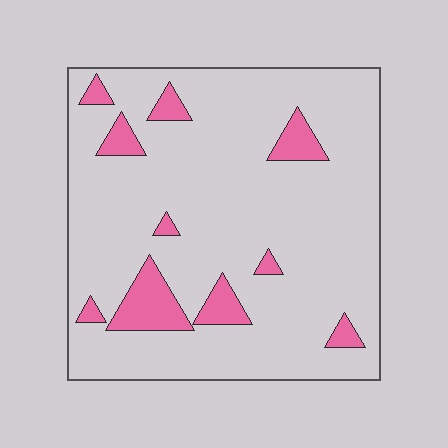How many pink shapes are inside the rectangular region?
10.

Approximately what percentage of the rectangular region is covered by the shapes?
Approximately 10%.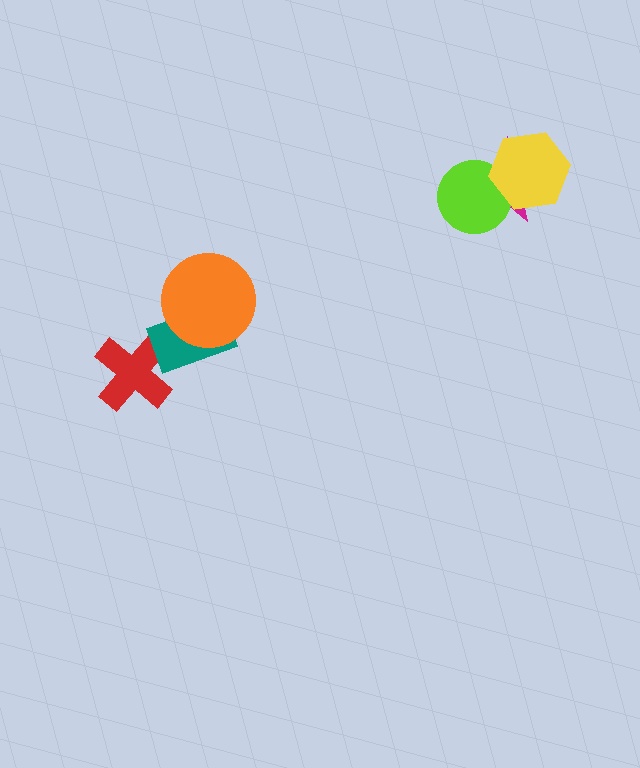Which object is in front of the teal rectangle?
The orange circle is in front of the teal rectangle.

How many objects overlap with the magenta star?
2 objects overlap with the magenta star.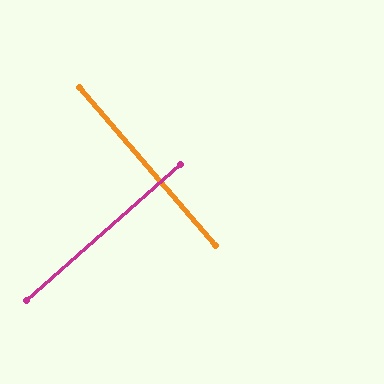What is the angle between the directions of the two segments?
Approximately 89 degrees.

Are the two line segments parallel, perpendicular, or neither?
Perpendicular — they meet at approximately 89°.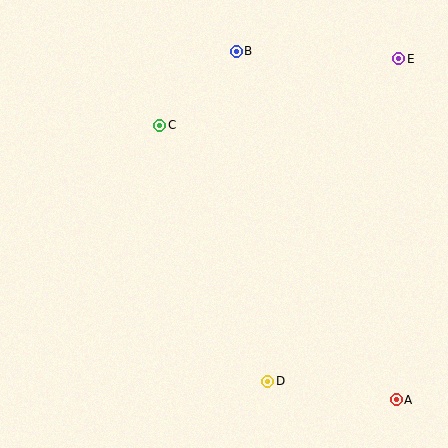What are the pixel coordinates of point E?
Point E is at (399, 59).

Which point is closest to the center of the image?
Point C at (160, 125) is closest to the center.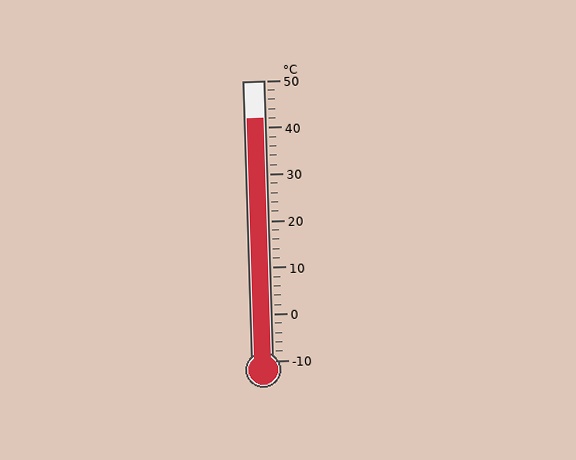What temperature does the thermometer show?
The thermometer shows approximately 42°C.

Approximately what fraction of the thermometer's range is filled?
The thermometer is filled to approximately 85% of its range.